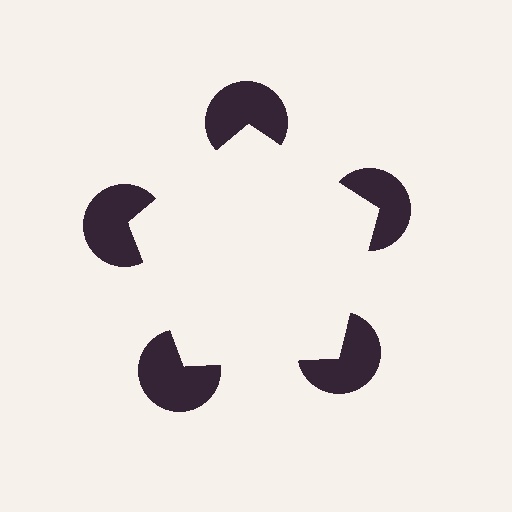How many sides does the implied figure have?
5 sides.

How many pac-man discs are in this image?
There are 5 — one at each vertex of the illusory pentagon.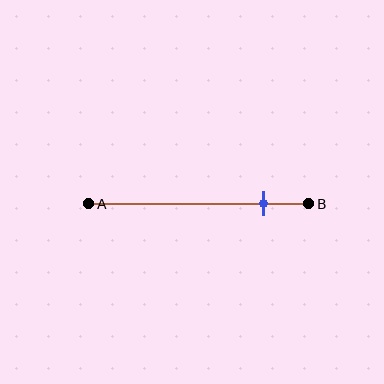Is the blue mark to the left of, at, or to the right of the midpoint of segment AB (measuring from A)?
The blue mark is to the right of the midpoint of segment AB.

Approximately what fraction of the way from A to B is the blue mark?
The blue mark is approximately 80% of the way from A to B.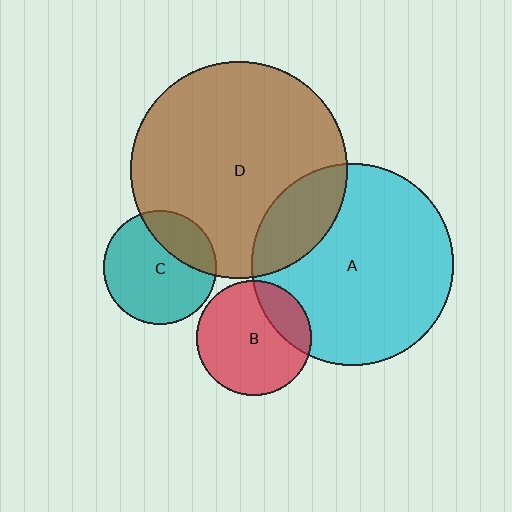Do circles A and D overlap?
Yes.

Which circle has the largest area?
Circle D (brown).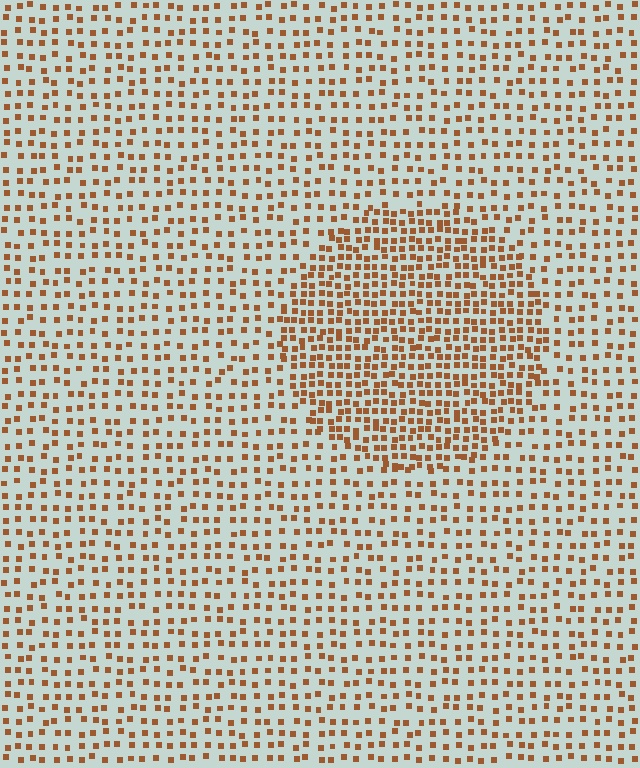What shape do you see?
I see a circle.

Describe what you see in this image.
The image contains small brown elements arranged at two different densities. A circle-shaped region is visible where the elements are more densely packed than the surrounding area.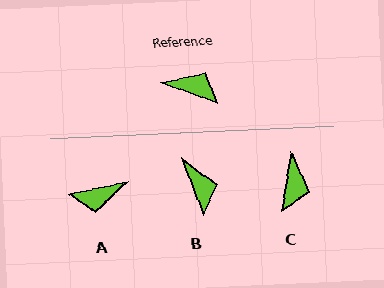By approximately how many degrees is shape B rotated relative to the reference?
Approximately 49 degrees clockwise.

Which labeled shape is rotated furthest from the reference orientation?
A, about 149 degrees away.